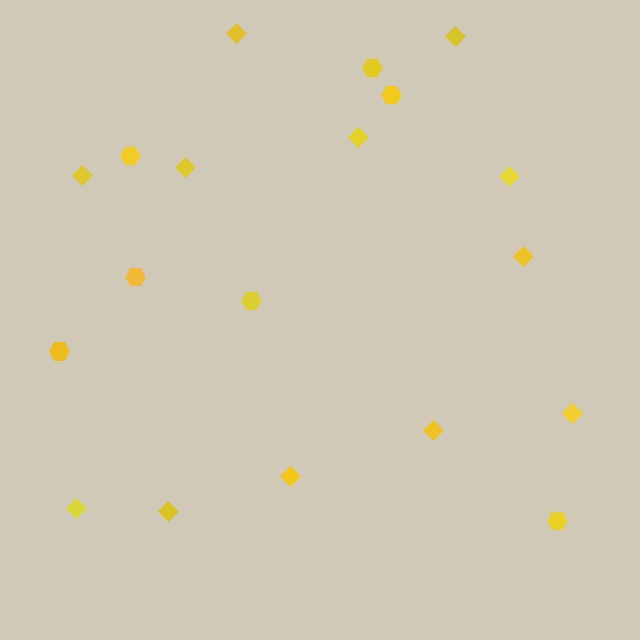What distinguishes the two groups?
There are 2 groups: one group of diamonds (12) and one group of hexagons (7).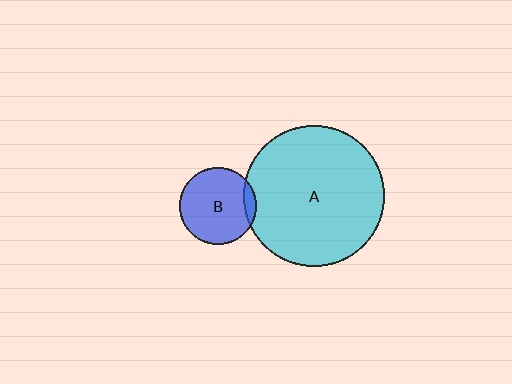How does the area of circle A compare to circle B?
Approximately 3.3 times.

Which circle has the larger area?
Circle A (cyan).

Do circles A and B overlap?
Yes.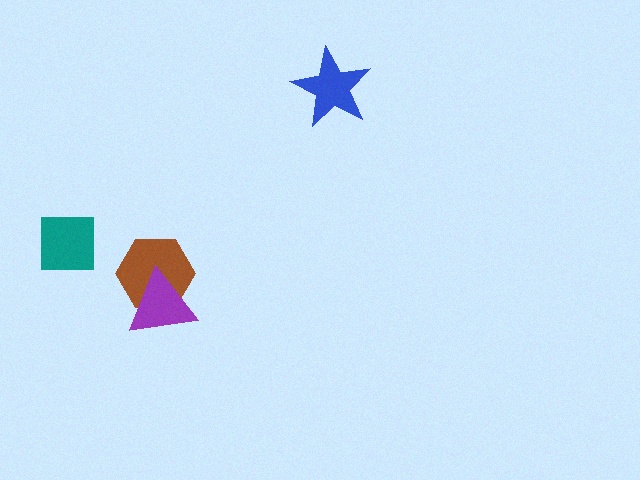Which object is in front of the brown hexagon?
The purple triangle is in front of the brown hexagon.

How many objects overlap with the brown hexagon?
1 object overlaps with the brown hexagon.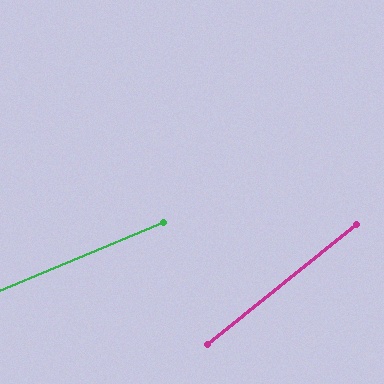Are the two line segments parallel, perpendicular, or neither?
Neither parallel nor perpendicular — they differ by about 17°.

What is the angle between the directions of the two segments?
Approximately 17 degrees.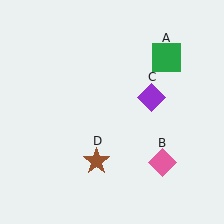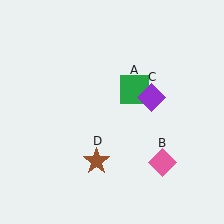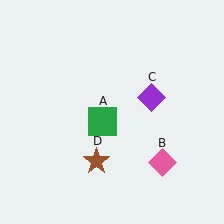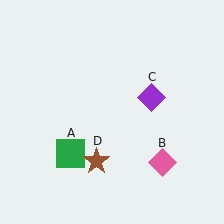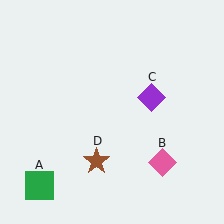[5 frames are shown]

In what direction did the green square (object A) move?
The green square (object A) moved down and to the left.